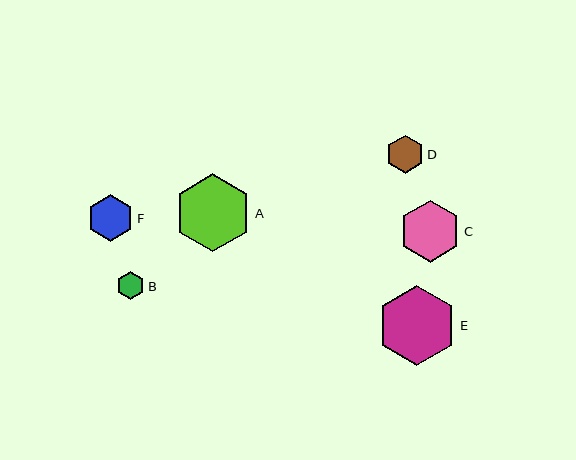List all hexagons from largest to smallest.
From largest to smallest: E, A, C, F, D, B.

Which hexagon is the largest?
Hexagon E is the largest with a size of approximately 80 pixels.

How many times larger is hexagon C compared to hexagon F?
Hexagon C is approximately 1.3 times the size of hexagon F.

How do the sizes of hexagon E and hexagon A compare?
Hexagon E and hexagon A are approximately the same size.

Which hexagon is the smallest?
Hexagon B is the smallest with a size of approximately 28 pixels.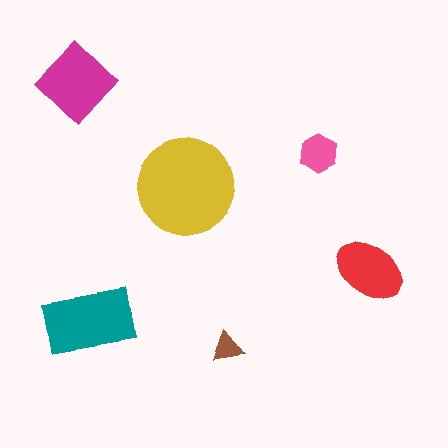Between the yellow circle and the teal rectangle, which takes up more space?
The yellow circle.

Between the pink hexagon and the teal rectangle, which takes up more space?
The teal rectangle.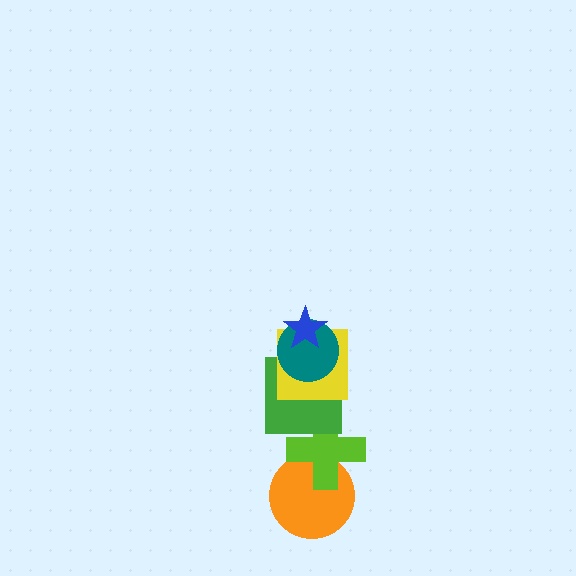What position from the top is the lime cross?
The lime cross is 5th from the top.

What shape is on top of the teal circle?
The blue star is on top of the teal circle.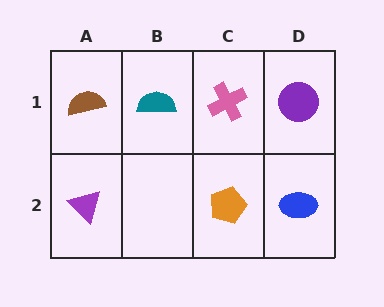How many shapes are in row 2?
3 shapes.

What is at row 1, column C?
A pink cross.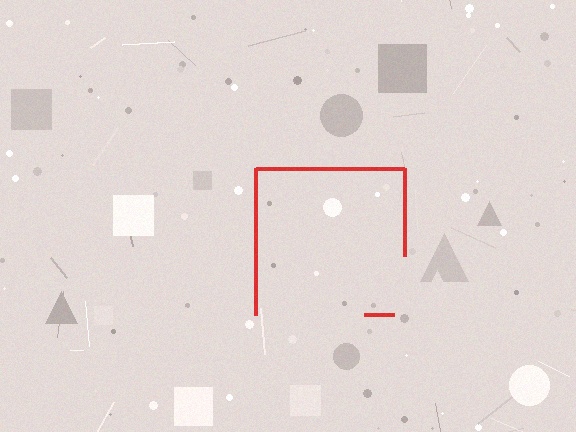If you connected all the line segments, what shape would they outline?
They would outline a square.